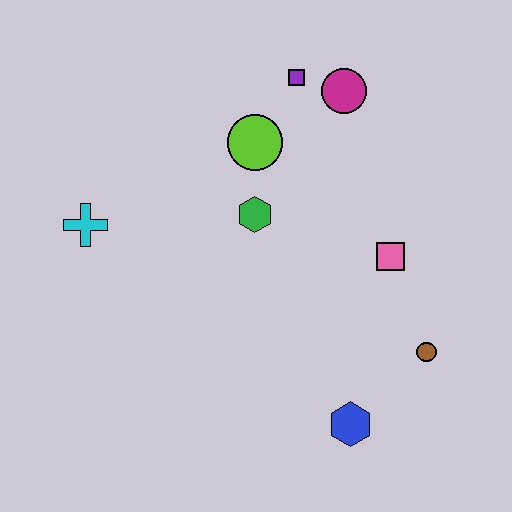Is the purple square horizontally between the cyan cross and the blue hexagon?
Yes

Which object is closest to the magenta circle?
The purple square is closest to the magenta circle.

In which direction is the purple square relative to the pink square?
The purple square is above the pink square.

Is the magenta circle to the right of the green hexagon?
Yes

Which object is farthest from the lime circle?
The blue hexagon is farthest from the lime circle.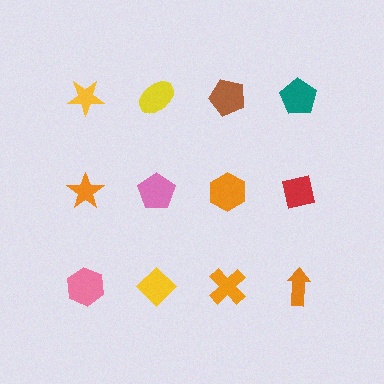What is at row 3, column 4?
An orange arrow.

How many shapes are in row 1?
4 shapes.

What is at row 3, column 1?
A pink hexagon.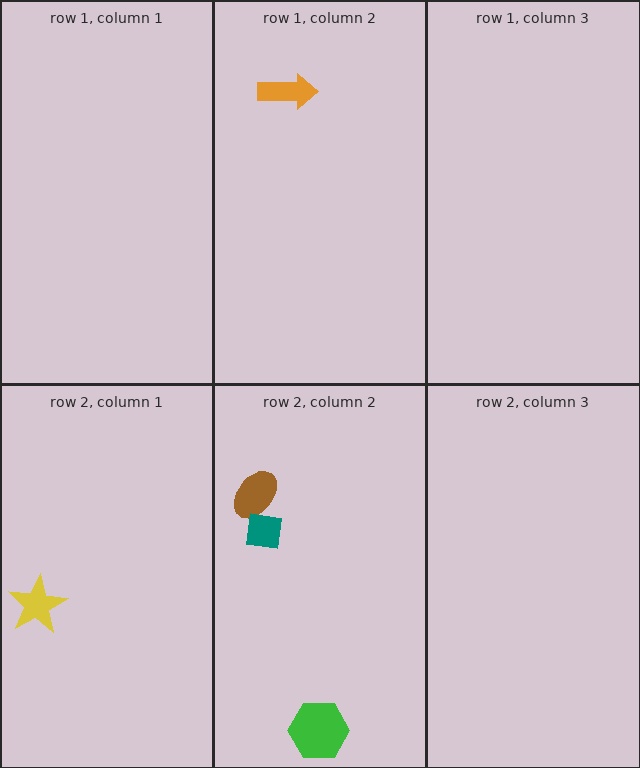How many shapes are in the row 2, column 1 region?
1.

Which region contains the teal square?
The row 2, column 2 region.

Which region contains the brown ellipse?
The row 2, column 2 region.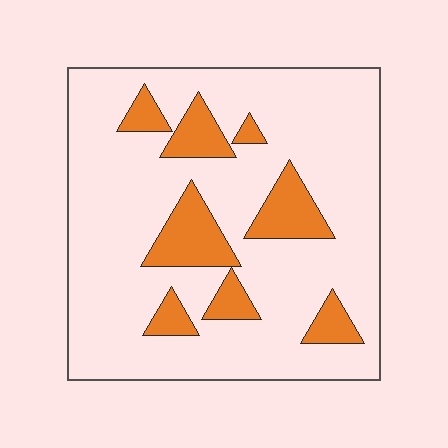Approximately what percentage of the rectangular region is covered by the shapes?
Approximately 20%.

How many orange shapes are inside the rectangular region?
8.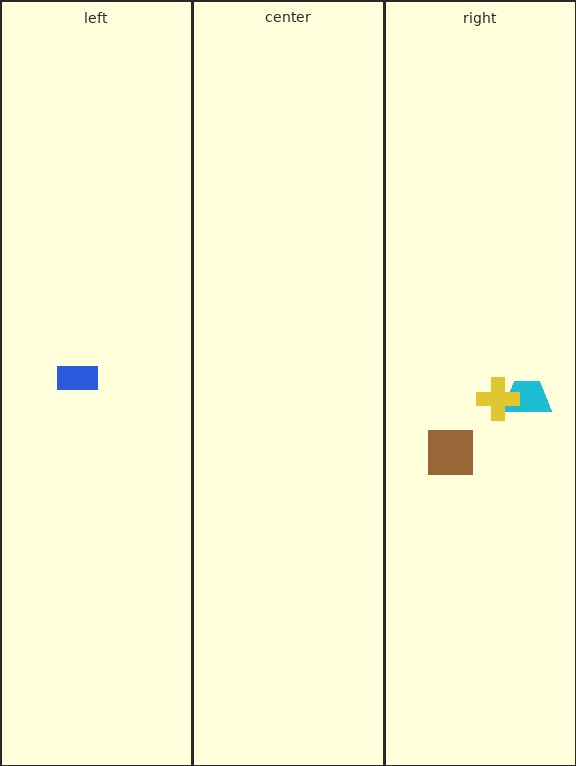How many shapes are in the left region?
1.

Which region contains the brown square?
The right region.